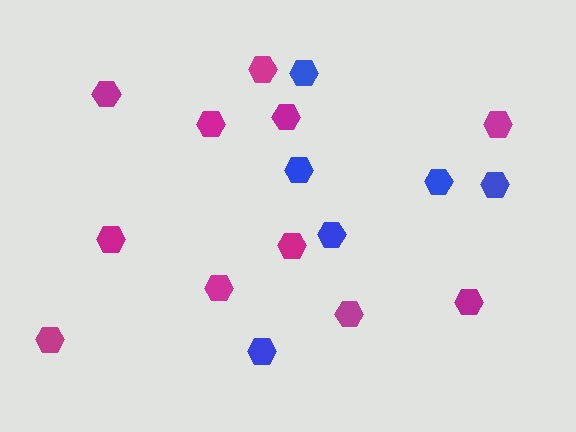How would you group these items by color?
There are 2 groups: one group of magenta hexagons (11) and one group of blue hexagons (6).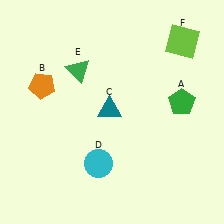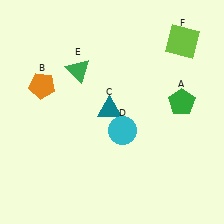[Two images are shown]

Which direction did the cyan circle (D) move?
The cyan circle (D) moved up.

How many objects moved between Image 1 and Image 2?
1 object moved between the two images.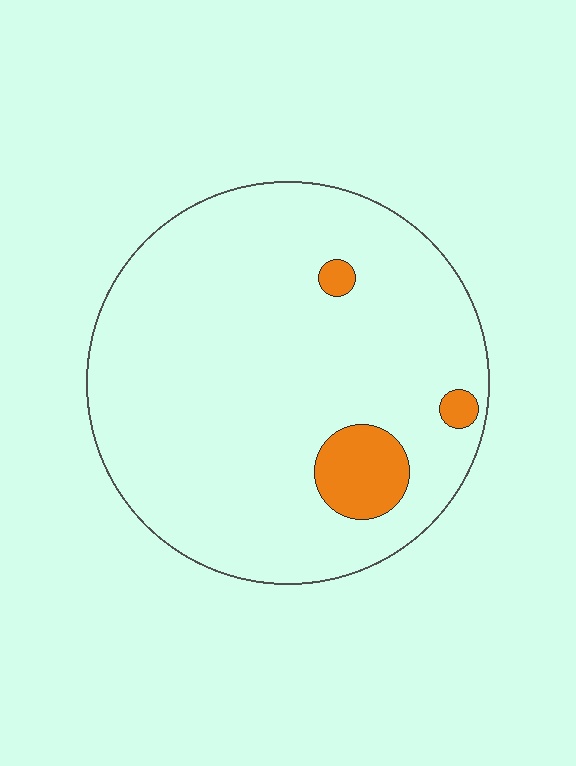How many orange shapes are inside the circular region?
3.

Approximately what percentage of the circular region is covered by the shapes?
Approximately 5%.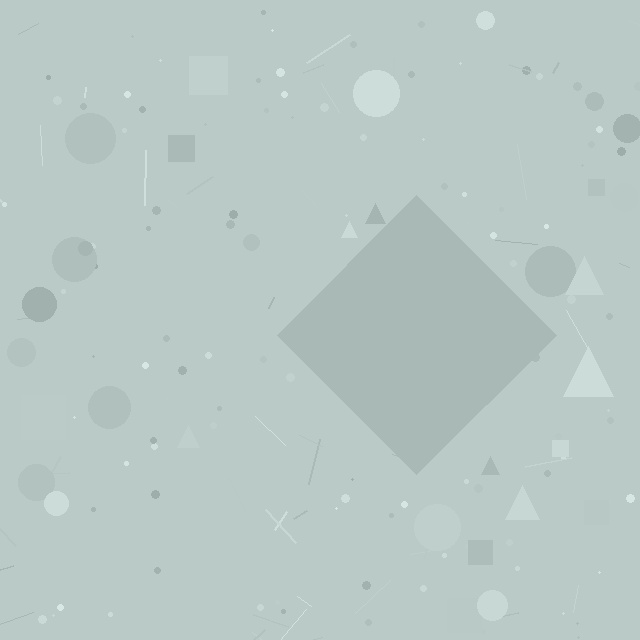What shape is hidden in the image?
A diamond is hidden in the image.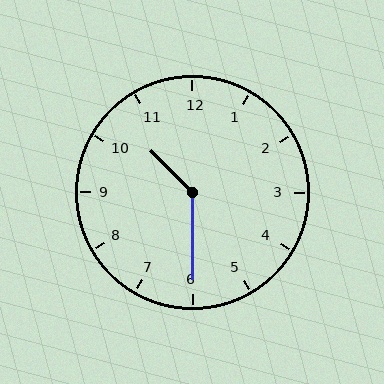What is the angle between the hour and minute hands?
Approximately 135 degrees.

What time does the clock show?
10:30.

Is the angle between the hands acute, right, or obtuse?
It is obtuse.